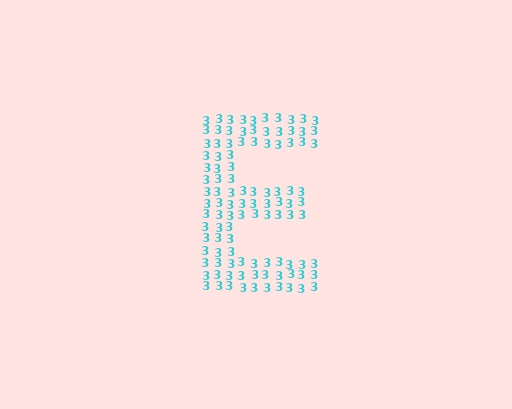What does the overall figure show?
The overall figure shows the letter E.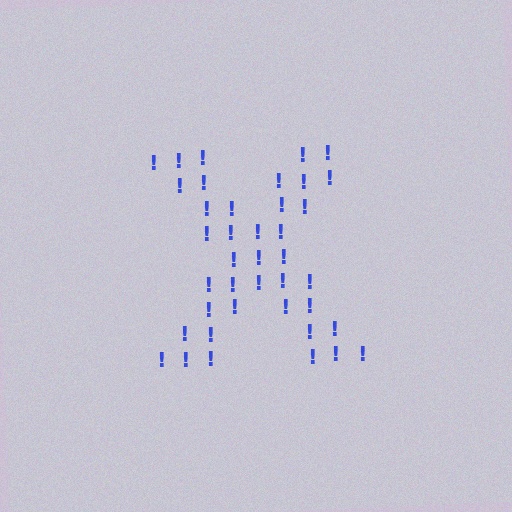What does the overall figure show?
The overall figure shows the letter X.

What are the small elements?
The small elements are exclamation marks.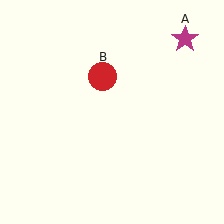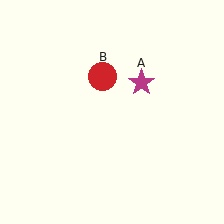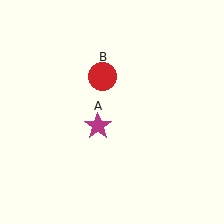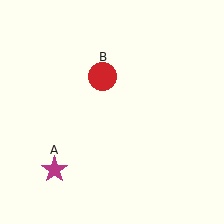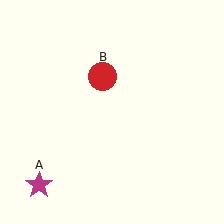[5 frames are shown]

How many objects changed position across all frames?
1 object changed position: magenta star (object A).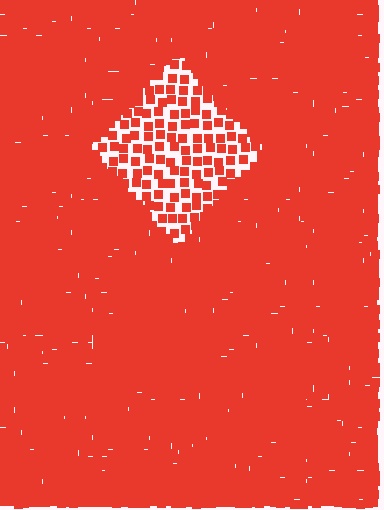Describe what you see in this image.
The image contains small red elements arranged at two different densities. A diamond-shaped region is visible where the elements are less densely packed than the surrounding area.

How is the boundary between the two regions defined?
The boundary is defined by a change in element density (approximately 2.8x ratio). All elements are the same color, size, and shape.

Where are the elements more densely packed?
The elements are more densely packed outside the diamond boundary.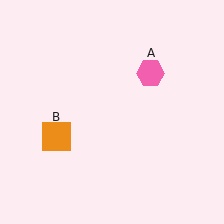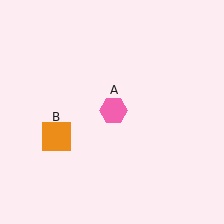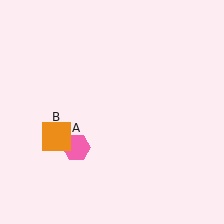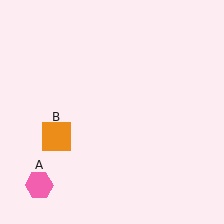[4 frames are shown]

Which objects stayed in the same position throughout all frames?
Orange square (object B) remained stationary.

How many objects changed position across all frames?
1 object changed position: pink hexagon (object A).